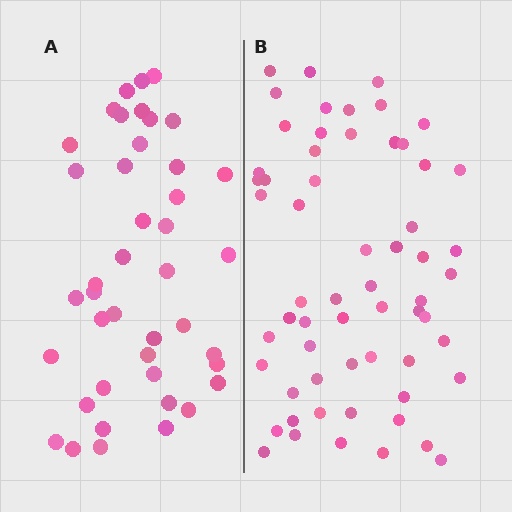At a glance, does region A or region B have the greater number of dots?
Region B (the right region) has more dots.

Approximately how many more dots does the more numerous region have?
Region B has approximately 20 more dots than region A.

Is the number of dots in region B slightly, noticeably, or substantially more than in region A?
Region B has noticeably more, but not dramatically so. The ratio is roughly 1.4 to 1.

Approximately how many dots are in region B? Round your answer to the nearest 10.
About 60 dots.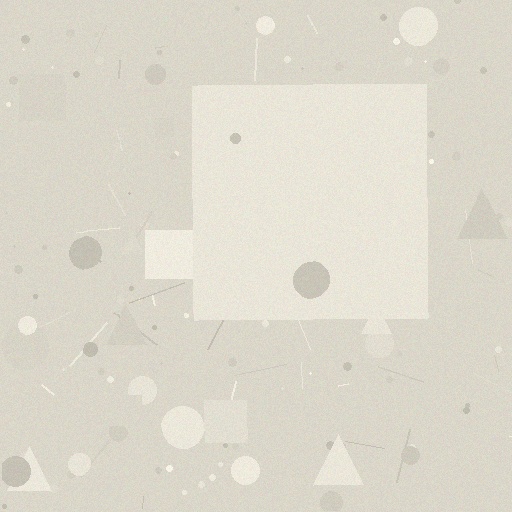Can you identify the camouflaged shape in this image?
The camouflaged shape is a square.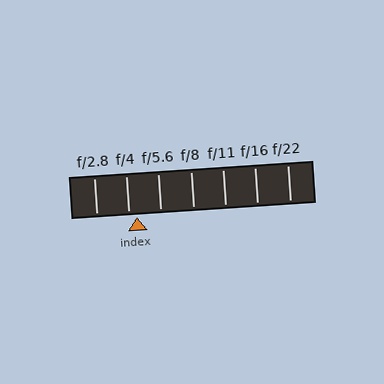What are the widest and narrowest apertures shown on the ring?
The widest aperture shown is f/2.8 and the narrowest is f/22.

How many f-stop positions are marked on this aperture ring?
There are 7 f-stop positions marked.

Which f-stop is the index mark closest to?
The index mark is closest to f/4.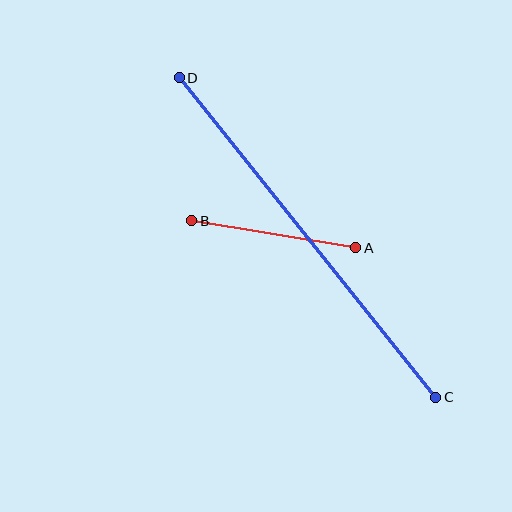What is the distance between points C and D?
The distance is approximately 410 pixels.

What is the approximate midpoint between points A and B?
The midpoint is at approximately (274, 234) pixels.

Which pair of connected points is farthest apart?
Points C and D are farthest apart.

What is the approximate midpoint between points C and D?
The midpoint is at approximately (308, 238) pixels.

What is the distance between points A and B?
The distance is approximately 166 pixels.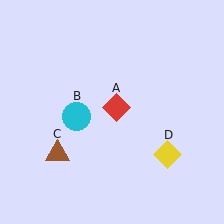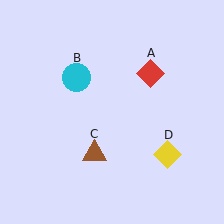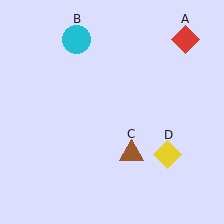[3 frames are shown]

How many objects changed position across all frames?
3 objects changed position: red diamond (object A), cyan circle (object B), brown triangle (object C).